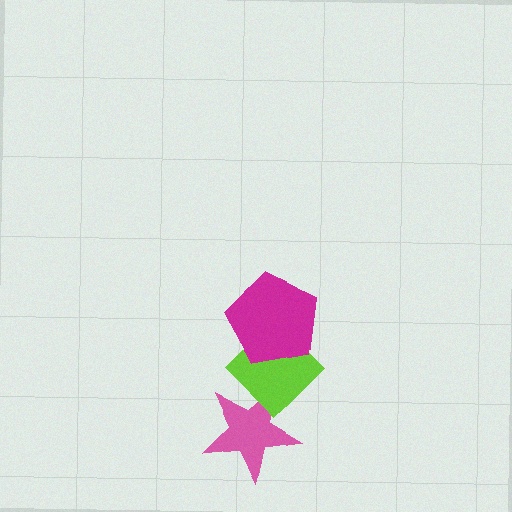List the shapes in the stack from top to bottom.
From top to bottom: the magenta pentagon, the lime diamond, the pink star.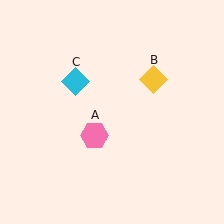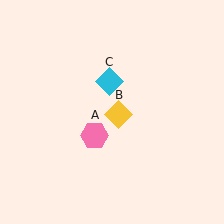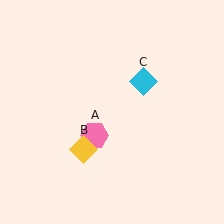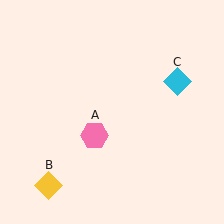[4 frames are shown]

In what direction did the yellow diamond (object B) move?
The yellow diamond (object B) moved down and to the left.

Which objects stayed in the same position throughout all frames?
Pink hexagon (object A) remained stationary.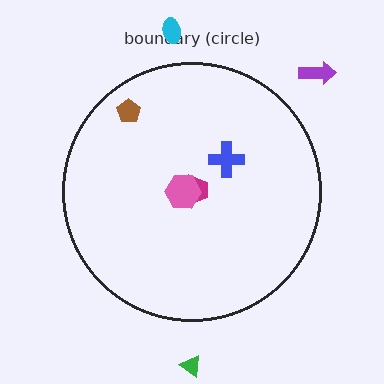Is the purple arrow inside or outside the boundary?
Outside.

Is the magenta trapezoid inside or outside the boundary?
Inside.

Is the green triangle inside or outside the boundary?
Outside.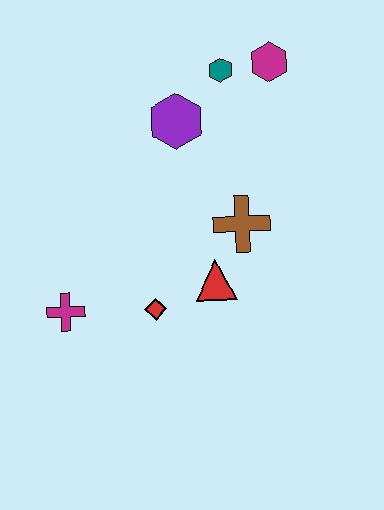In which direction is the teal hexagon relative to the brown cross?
The teal hexagon is above the brown cross.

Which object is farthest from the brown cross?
The magenta cross is farthest from the brown cross.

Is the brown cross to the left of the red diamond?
No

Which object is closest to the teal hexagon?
The magenta hexagon is closest to the teal hexagon.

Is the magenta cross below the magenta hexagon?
Yes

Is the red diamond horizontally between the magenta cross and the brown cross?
Yes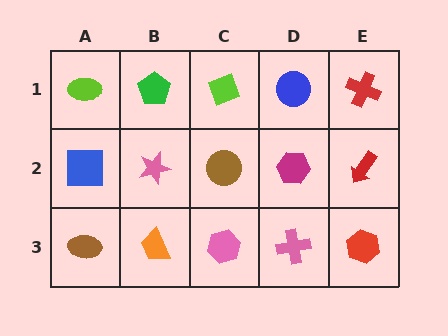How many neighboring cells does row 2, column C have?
4.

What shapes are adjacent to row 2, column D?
A blue circle (row 1, column D), a pink cross (row 3, column D), a brown circle (row 2, column C), a red arrow (row 2, column E).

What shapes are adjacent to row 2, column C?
A lime diamond (row 1, column C), a pink hexagon (row 3, column C), a pink star (row 2, column B), a magenta hexagon (row 2, column D).